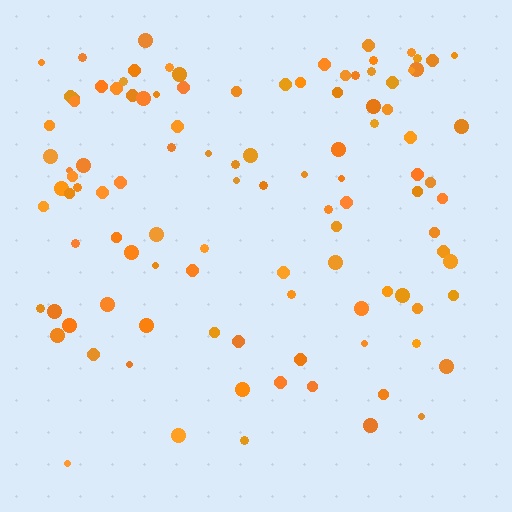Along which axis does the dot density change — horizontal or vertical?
Vertical.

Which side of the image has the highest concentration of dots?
The top.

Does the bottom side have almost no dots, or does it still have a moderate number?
Still a moderate number, just noticeably fewer than the top.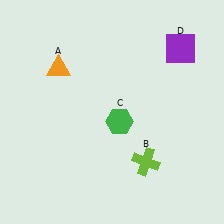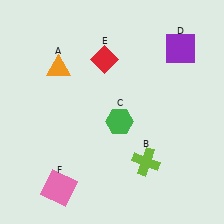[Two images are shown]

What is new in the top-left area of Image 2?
A red diamond (E) was added in the top-left area of Image 2.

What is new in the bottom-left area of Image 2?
A pink square (F) was added in the bottom-left area of Image 2.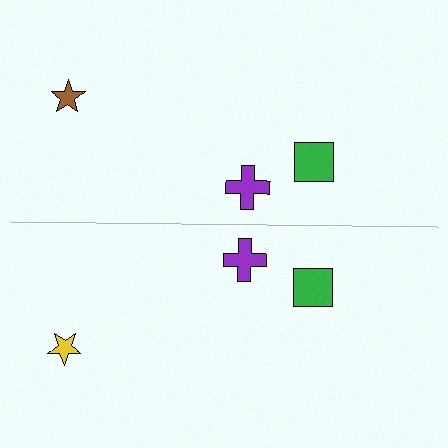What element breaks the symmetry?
The yellow star on the bottom side breaks the symmetry — its mirror counterpart is brown.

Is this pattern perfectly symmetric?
No, the pattern is not perfectly symmetric. The yellow star on the bottom side breaks the symmetry — its mirror counterpart is brown.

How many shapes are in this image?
There are 6 shapes in this image.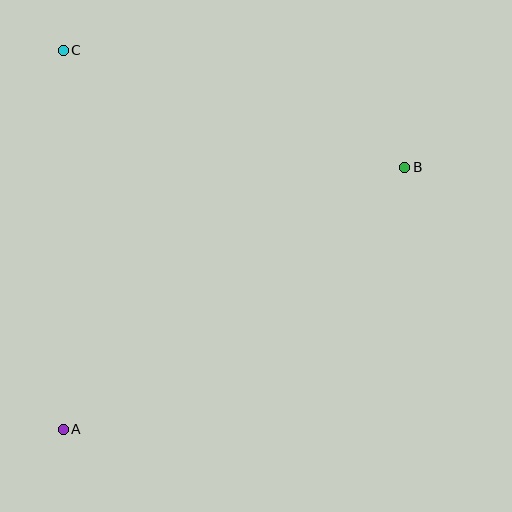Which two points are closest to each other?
Points B and C are closest to each other.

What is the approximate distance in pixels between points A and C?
The distance between A and C is approximately 379 pixels.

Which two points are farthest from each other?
Points A and B are farthest from each other.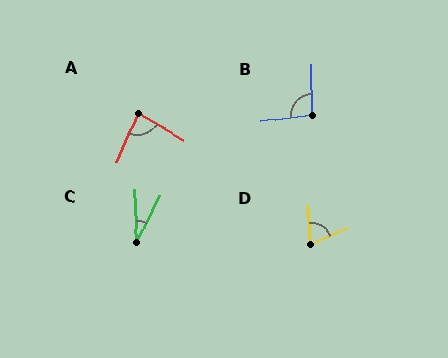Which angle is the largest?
B, at approximately 97 degrees.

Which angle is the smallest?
C, at approximately 28 degrees.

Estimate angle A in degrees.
Approximately 84 degrees.